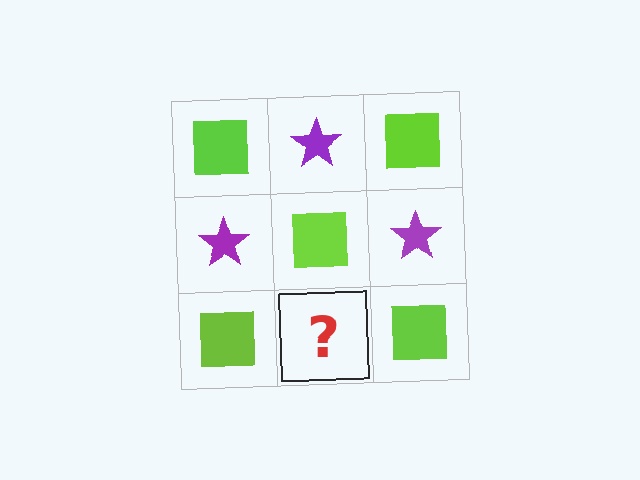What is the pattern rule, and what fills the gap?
The rule is that it alternates lime square and purple star in a checkerboard pattern. The gap should be filled with a purple star.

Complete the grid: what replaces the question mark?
The question mark should be replaced with a purple star.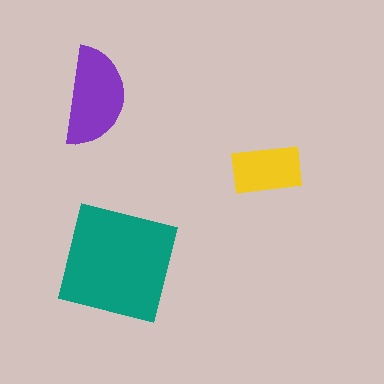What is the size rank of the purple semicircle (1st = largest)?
2nd.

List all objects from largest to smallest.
The teal square, the purple semicircle, the yellow rectangle.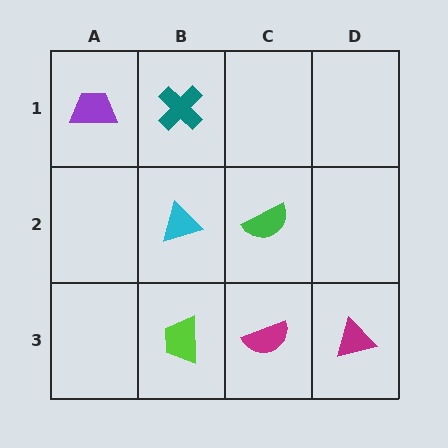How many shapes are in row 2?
2 shapes.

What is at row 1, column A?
A purple trapezoid.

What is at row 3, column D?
A magenta triangle.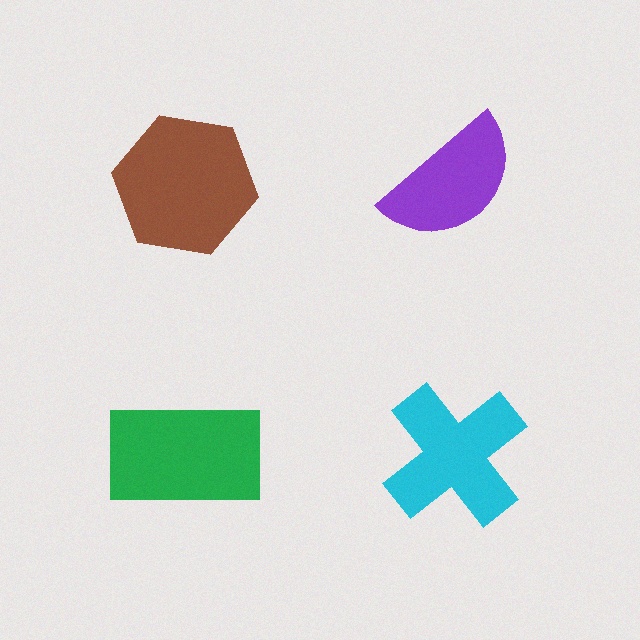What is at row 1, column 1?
A brown hexagon.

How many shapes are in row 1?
2 shapes.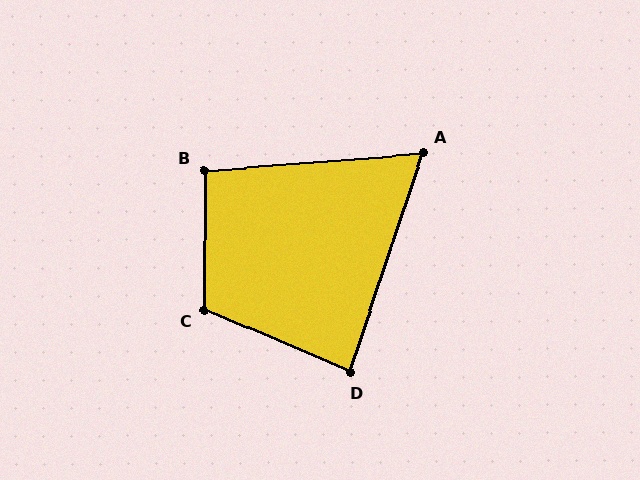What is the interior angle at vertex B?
Approximately 94 degrees (approximately right).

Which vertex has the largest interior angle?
C, at approximately 113 degrees.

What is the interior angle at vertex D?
Approximately 86 degrees (approximately right).